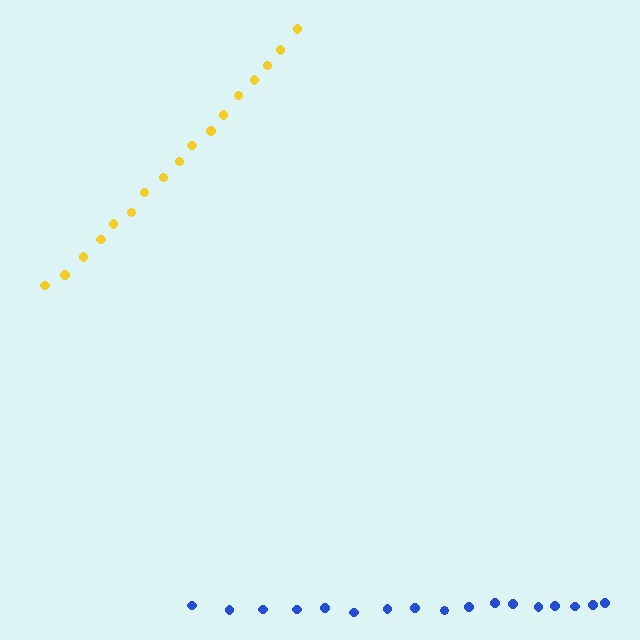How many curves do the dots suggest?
There are 2 distinct paths.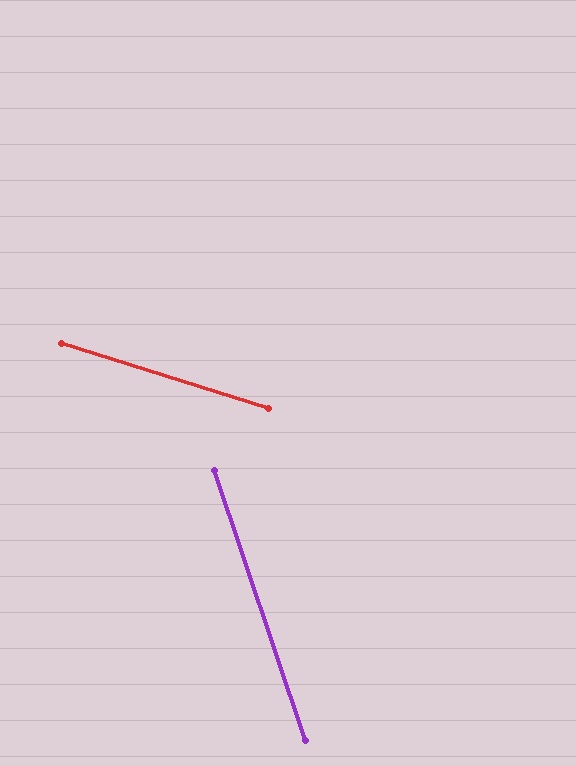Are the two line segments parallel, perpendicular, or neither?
Neither parallel nor perpendicular — they differ by about 54°.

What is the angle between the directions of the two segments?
Approximately 54 degrees.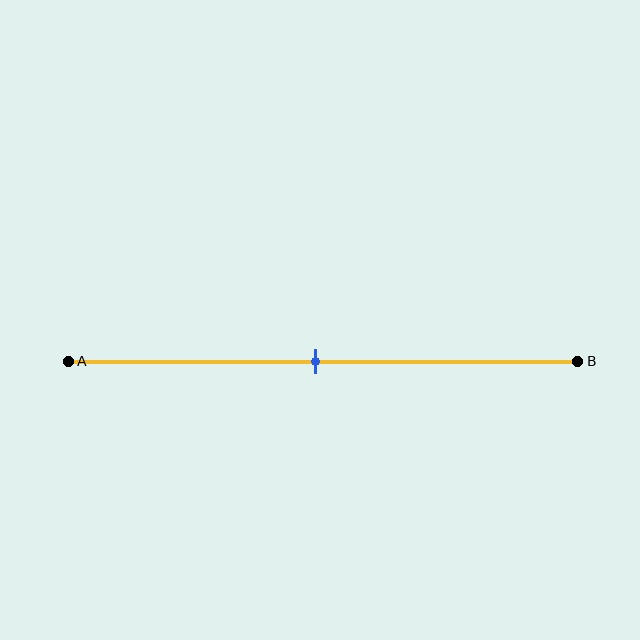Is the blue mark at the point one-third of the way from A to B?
No, the mark is at about 50% from A, not at the 33% one-third point.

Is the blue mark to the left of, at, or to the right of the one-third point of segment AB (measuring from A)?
The blue mark is to the right of the one-third point of segment AB.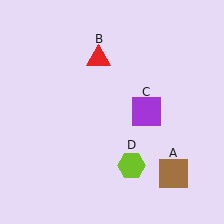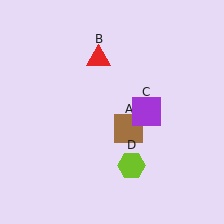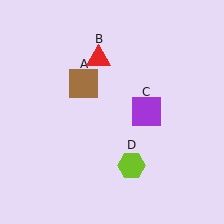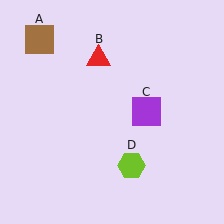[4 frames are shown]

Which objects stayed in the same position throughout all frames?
Red triangle (object B) and purple square (object C) and lime hexagon (object D) remained stationary.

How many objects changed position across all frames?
1 object changed position: brown square (object A).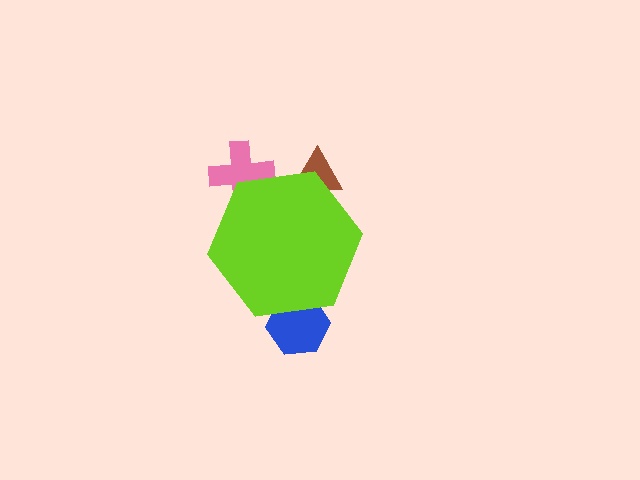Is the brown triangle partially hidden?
Yes, the brown triangle is partially hidden behind the lime hexagon.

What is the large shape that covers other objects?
A lime hexagon.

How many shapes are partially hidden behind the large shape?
3 shapes are partially hidden.